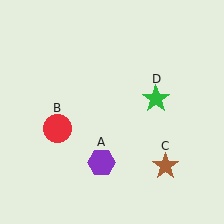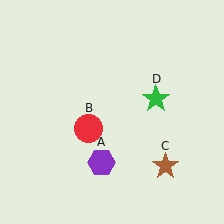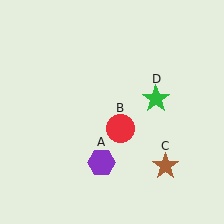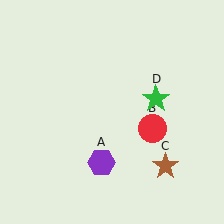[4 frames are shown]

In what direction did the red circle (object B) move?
The red circle (object B) moved right.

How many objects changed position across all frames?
1 object changed position: red circle (object B).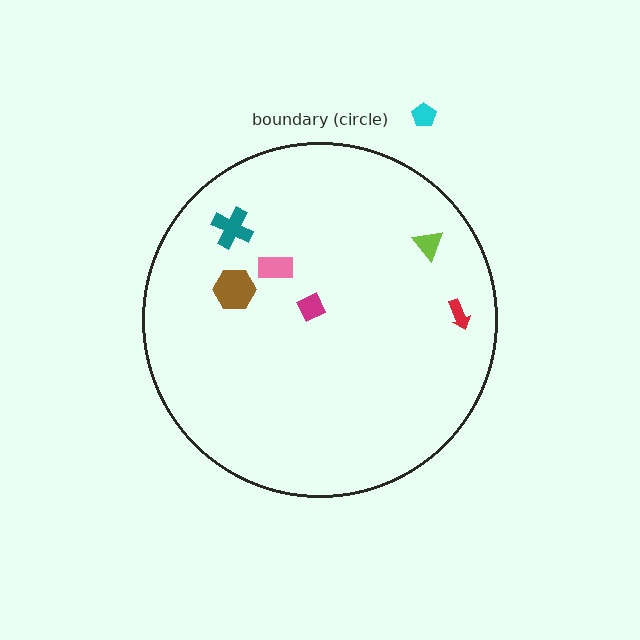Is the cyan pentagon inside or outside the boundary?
Outside.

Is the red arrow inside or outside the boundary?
Inside.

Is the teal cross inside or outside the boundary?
Inside.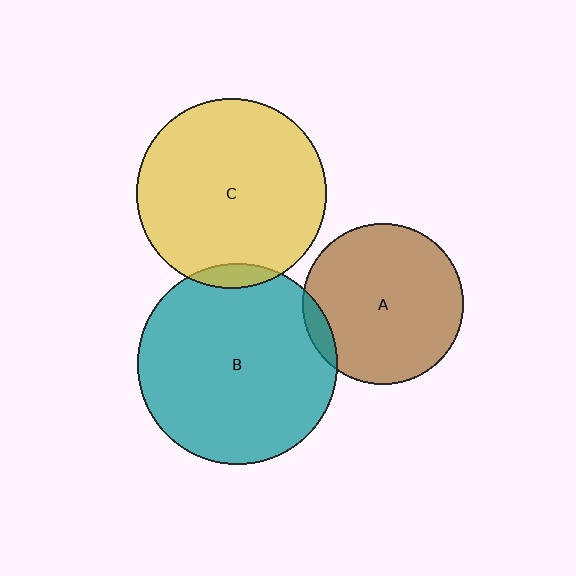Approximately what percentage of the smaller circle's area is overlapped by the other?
Approximately 5%.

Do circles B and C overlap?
Yes.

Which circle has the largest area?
Circle B (teal).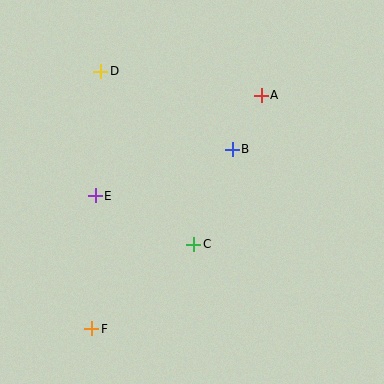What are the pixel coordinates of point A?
Point A is at (261, 95).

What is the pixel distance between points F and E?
The distance between F and E is 133 pixels.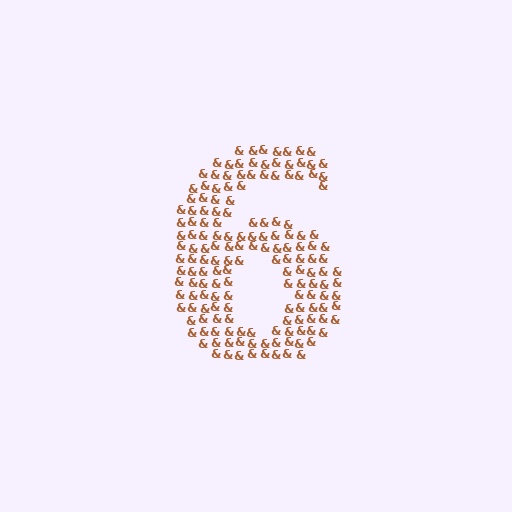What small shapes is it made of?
It is made of small ampersands.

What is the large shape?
The large shape is the digit 6.